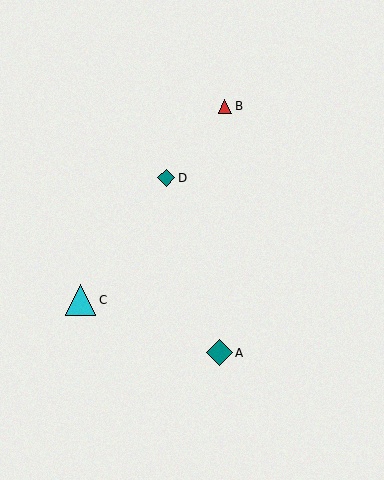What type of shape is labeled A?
Shape A is a teal diamond.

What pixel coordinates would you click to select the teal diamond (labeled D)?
Click at (166, 178) to select the teal diamond D.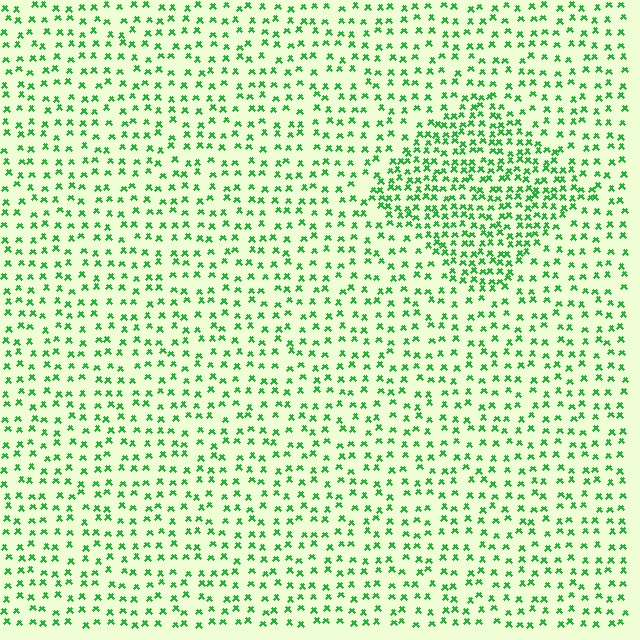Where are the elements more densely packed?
The elements are more densely packed inside the diamond boundary.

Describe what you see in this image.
The image contains small green elements arranged at two different densities. A diamond-shaped region is visible where the elements are more densely packed than the surrounding area.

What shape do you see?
I see a diamond.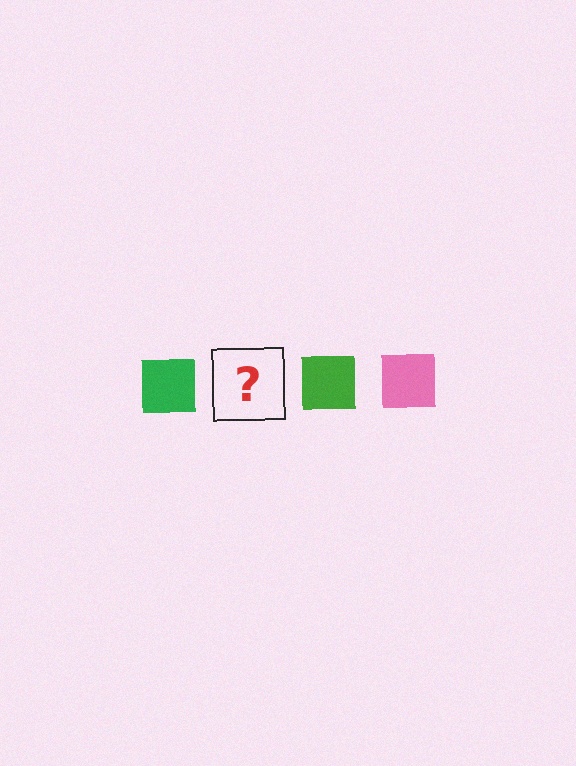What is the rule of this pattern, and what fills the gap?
The rule is that the pattern cycles through green, pink squares. The gap should be filled with a pink square.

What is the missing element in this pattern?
The missing element is a pink square.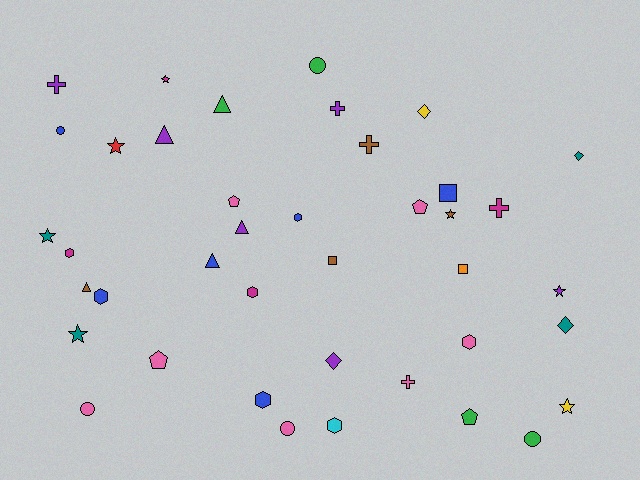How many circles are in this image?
There are 5 circles.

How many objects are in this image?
There are 40 objects.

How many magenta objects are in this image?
There are 4 magenta objects.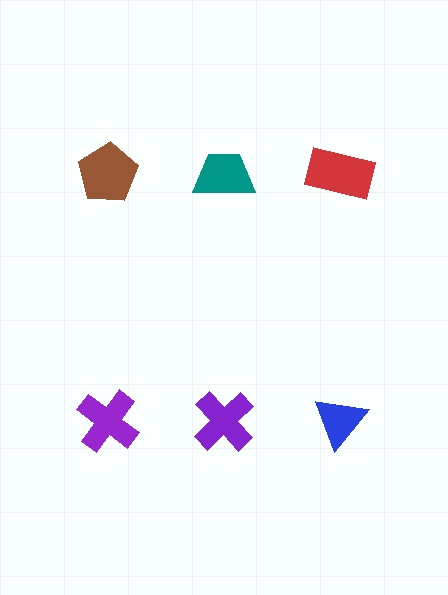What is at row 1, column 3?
A red rectangle.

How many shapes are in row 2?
3 shapes.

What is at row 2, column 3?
A blue triangle.